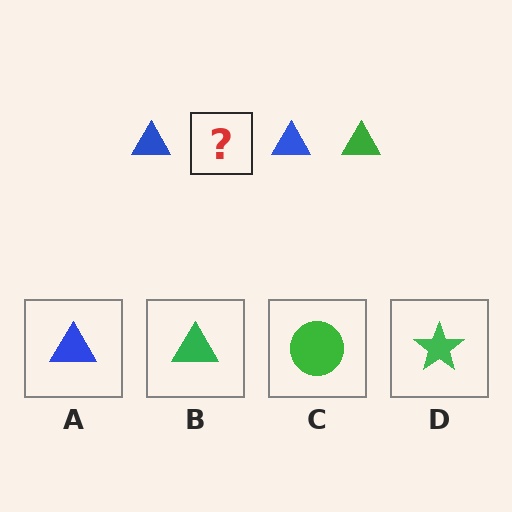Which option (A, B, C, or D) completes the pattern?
B.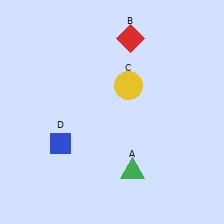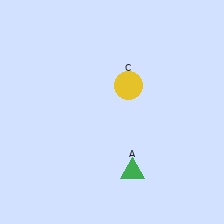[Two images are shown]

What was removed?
The blue diamond (D), the red diamond (B) were removed in Image 2.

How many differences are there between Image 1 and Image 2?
There are 2 differences between the two images.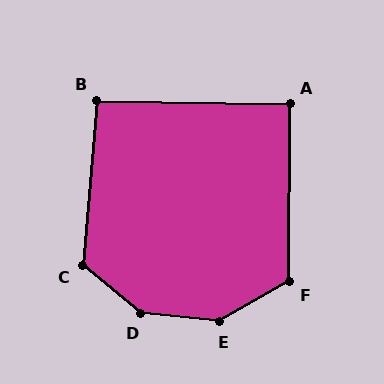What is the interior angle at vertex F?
Approximately 120 degrees (obtuse).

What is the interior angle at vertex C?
Approximately 125 degrees (obtuse).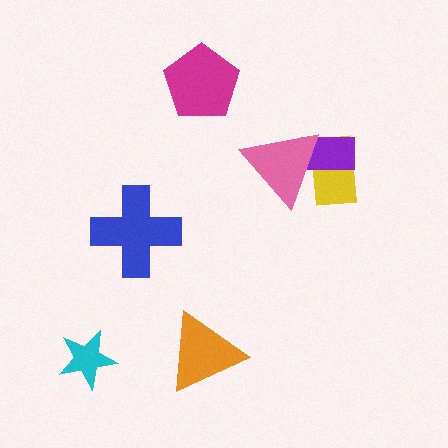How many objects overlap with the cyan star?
0 objects overlap with the cyan star.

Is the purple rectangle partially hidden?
Yes, it is partially covered by another shape.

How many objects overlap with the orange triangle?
0 objects overlap with the orange triangle.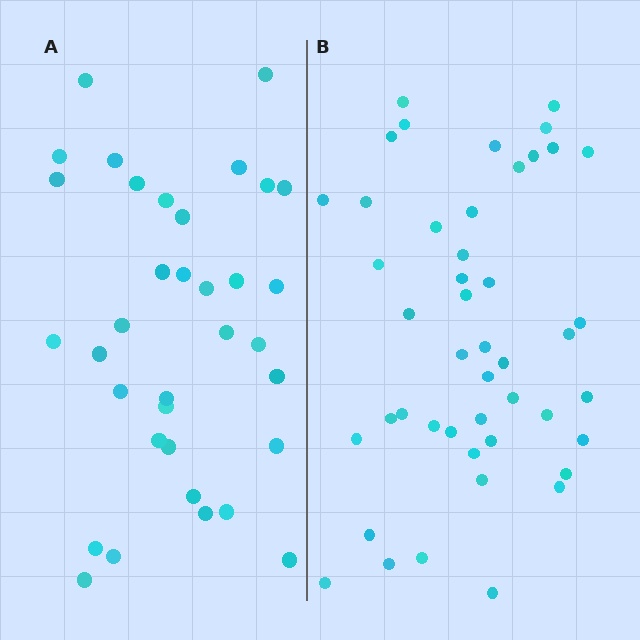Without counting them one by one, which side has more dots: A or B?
Region B (the right region) has more dots.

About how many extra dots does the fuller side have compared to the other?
Region B has roughly 12 or so more dots than region A.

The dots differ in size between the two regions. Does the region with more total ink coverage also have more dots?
No. Region A has more total ink coverage because its dots are larger, but region B actually contains more individual dots. Total area can be misleading — the number of items is what matters here.